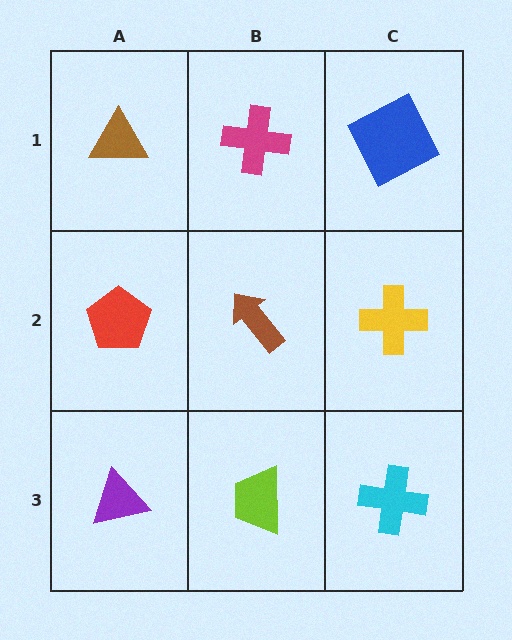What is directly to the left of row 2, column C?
A brown arrow.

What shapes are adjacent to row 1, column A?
A red pentagon (row 2, column A), a magenta cross (row 1, column B).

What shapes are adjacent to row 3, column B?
A brown arrow (row 2, column B), a purple triangle (row 3, column A), a cyan cross (row 3, column C).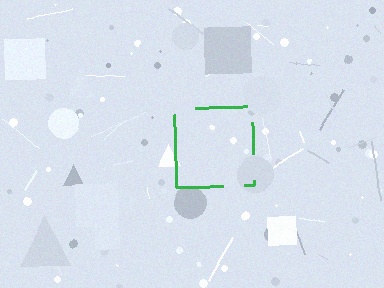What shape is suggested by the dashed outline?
The dashed outline suggests a square.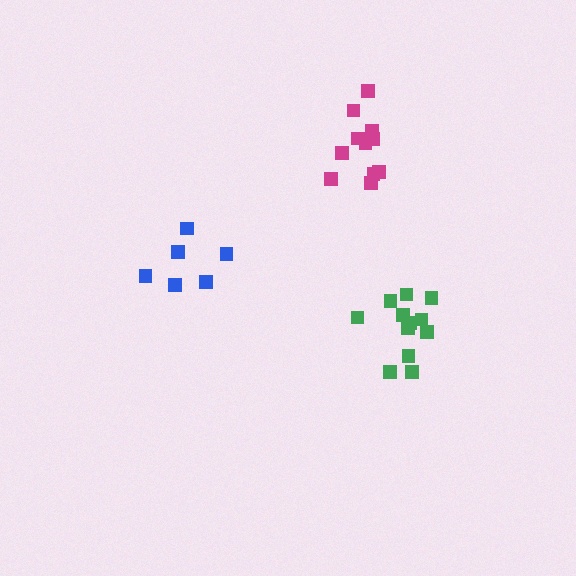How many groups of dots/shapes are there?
There are 3 groups.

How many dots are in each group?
Group 1: 11 dots, Group 2: 6 dots, Group 3: 12 dots (29 total).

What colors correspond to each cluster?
The clusters are colored: magenta, blue, green.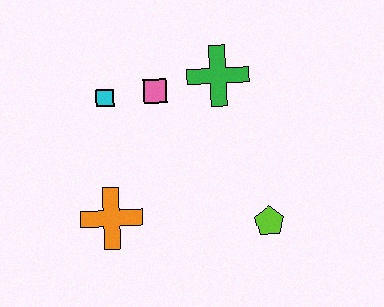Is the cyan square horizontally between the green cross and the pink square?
No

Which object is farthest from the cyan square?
The lime pentagon is farthest from the cyan square.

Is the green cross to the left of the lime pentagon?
Yes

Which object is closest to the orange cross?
The cyan square is closest to the orange cross.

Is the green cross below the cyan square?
No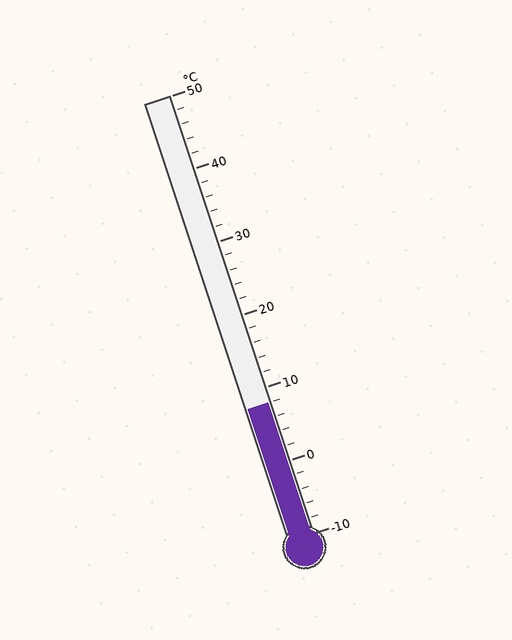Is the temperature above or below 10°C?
The temperature is below 10°C.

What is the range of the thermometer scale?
The thermometer scale ranges from -10°C to 50°C.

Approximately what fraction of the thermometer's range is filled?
The thermometer is filled to approximately 30% of its range.